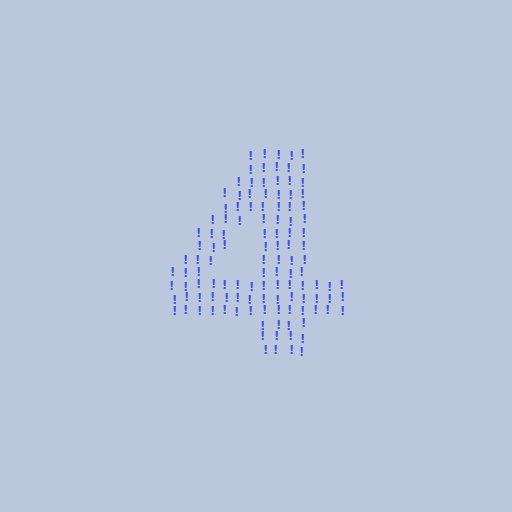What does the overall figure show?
The overall figure shows the digit 4.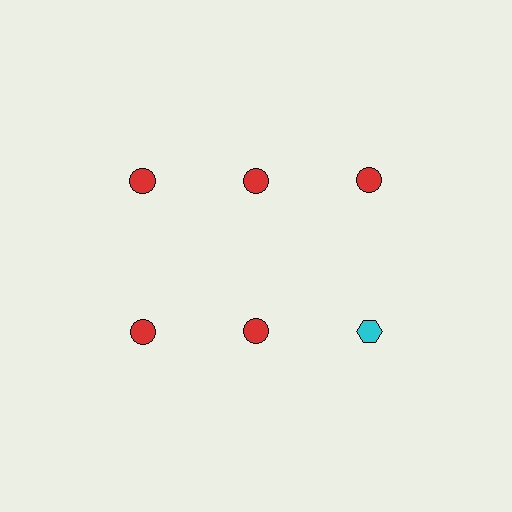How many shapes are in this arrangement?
There are 6 shapes arranged in a grid pattern.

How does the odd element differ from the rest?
It differs in both color (cyan instead of red) and shape (hexagon instead of circle).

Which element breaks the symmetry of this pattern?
The cyan hexagon in the second row, center column breaks the symmetry. All other shapes are red circles.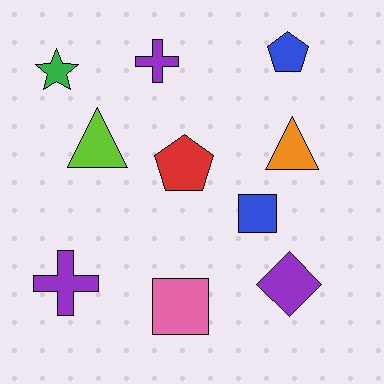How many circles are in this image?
There are no circles.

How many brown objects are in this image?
There are no brown objects.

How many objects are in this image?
There are 10 objects.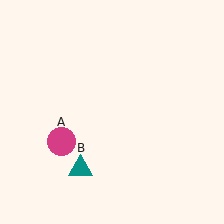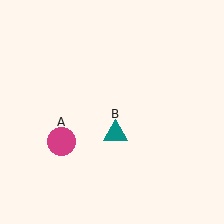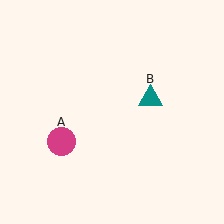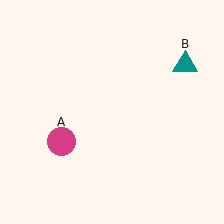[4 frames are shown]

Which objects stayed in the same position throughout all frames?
Magenta circle (object A) remained stationary.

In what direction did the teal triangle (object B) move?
The teal triangle (object B) moved up and to the right.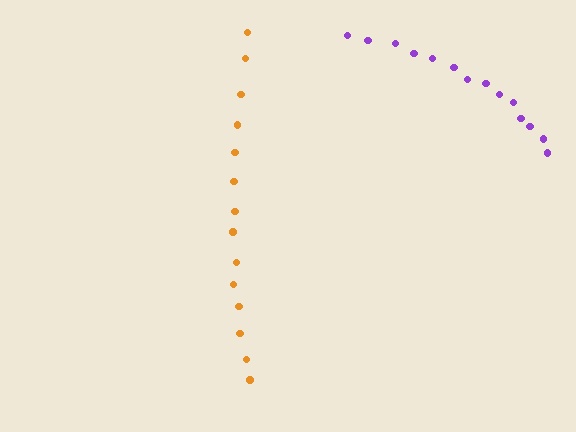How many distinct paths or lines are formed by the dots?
There are 2 distinct paths.